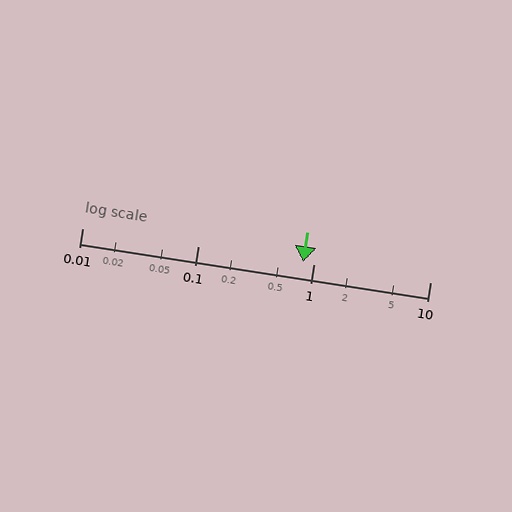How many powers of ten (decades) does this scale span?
The scale spans 3 decades, from 0.01 to 10.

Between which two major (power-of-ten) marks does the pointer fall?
The pointer is between 0.1 and 1.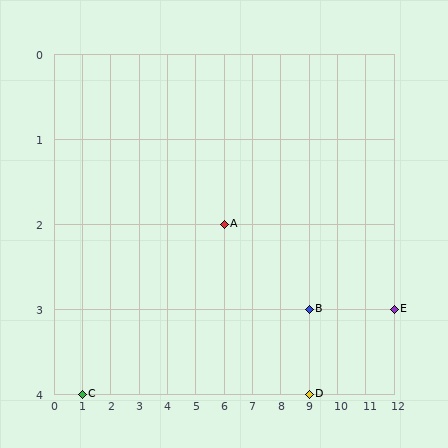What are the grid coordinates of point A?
Point A is at grid coordinates (6, 2).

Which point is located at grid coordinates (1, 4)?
Point C is at (1, 4).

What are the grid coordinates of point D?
Point D is at grid coordinates (9, 4).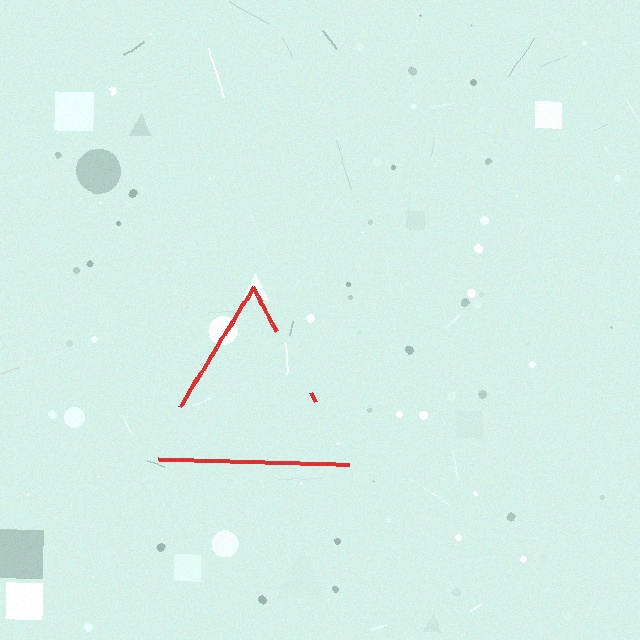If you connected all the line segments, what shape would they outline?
They would outline a triangle.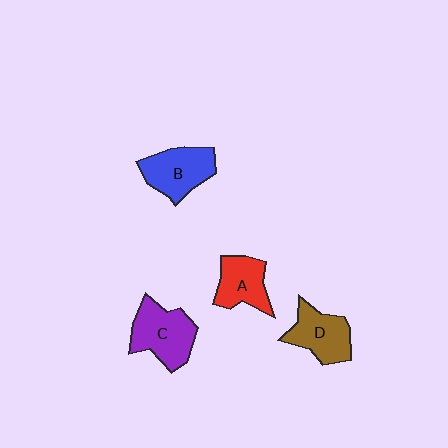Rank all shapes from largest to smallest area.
From largest to smallest: C (purple), B (blue), D (brown), A (red).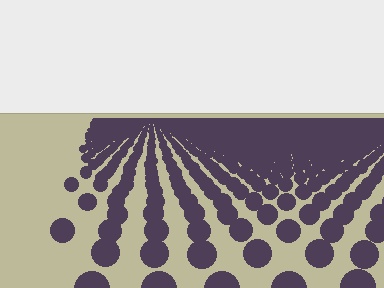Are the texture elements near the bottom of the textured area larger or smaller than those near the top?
Larger. Near the bottom, elements are closer to the viewer and appear at a bigger on-screen size.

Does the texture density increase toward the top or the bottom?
Density increases toward the top.